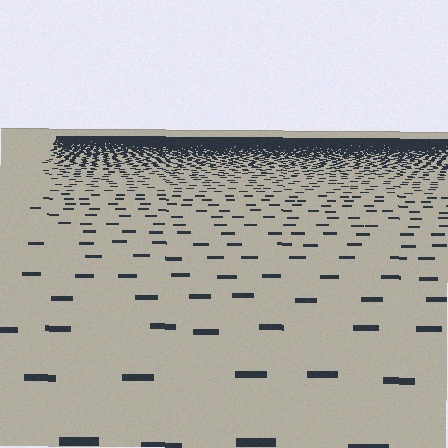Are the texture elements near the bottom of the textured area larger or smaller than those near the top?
Larger. Near the bottom, elements are closer to the viewer and appear at a bigger on-screen size.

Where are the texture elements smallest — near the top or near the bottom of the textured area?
Near the top.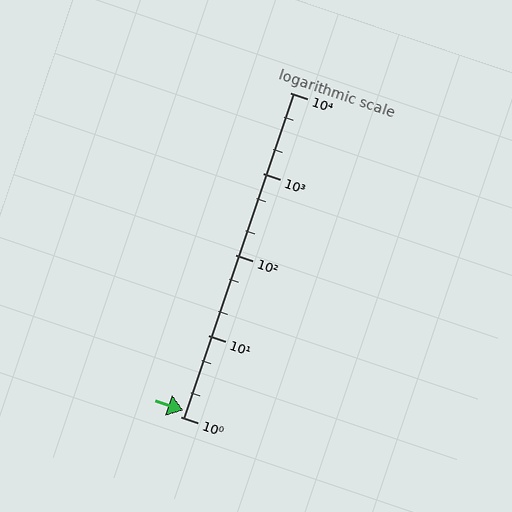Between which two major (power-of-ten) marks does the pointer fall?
The pointer is between 1 and 10.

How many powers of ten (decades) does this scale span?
The scale spans 4 decades, from 1 to 10000.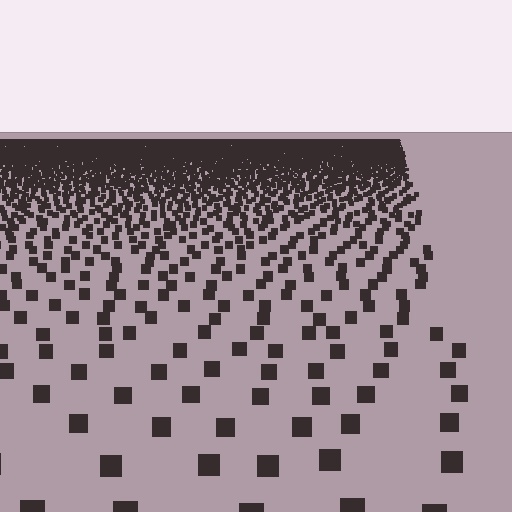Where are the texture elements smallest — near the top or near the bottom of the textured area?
Near the top.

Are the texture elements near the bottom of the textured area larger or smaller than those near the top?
Larger. Near the bottom, elements are closer to the viewer and appear at a bigger on-screen size.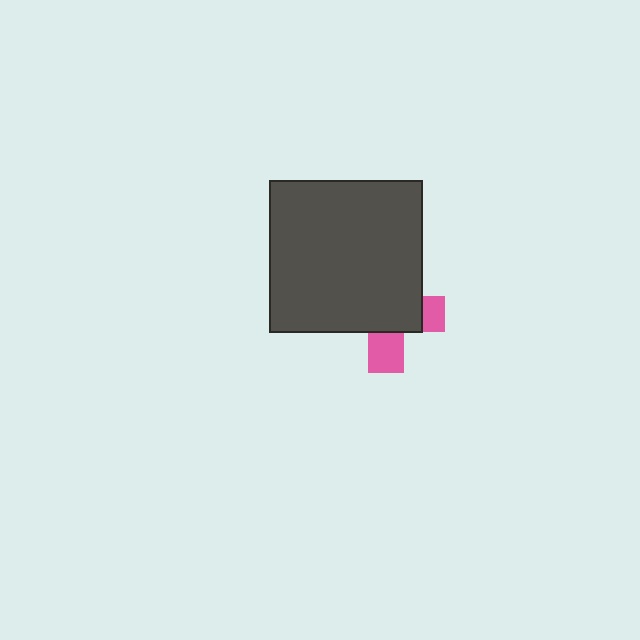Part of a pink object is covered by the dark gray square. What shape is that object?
It is a cross.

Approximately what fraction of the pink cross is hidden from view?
Roughly 69% of the pink cross is hidden behind the dark gray square.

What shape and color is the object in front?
The object in front is a dark gray square.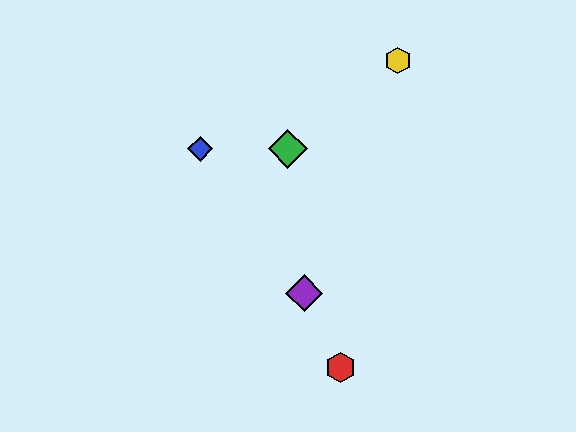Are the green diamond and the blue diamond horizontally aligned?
Yes, both are at y≈149.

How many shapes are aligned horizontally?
2 shapes (the blue diamond, the green diamond) are aligned horizontally.